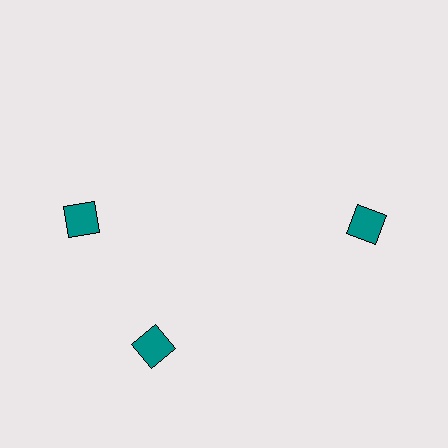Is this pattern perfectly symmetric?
No. The 3 teal diamonds are arranged in a ring, but one element near the 11 o'clock position is rotated out of alignment along the ring, breaking the 3-fold rotational symmetry.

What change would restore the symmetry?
The symmetry would be restored by rotating it back into even spacing with its neighbors so that all 3 diamonds sit at equal angles and equal distance from the center.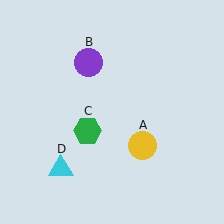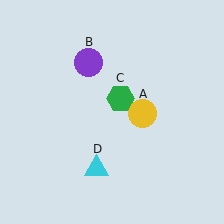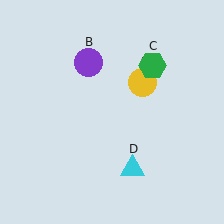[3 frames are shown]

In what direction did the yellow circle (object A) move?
The yellow circle (object A) moved up.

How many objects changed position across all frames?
3 objects changed position: yellow circle (object A), green hexagon (object C), cyan triangle (object D).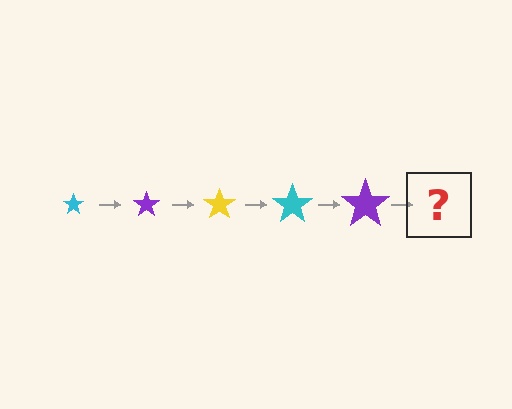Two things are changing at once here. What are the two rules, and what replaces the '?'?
The two rules are that the star grows larger each step and the color cycles through cyan, purple, and yellow. The '?' should be a yellow star, larger than the previous one.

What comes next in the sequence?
The next element should be a yellow star, larger than the previous one.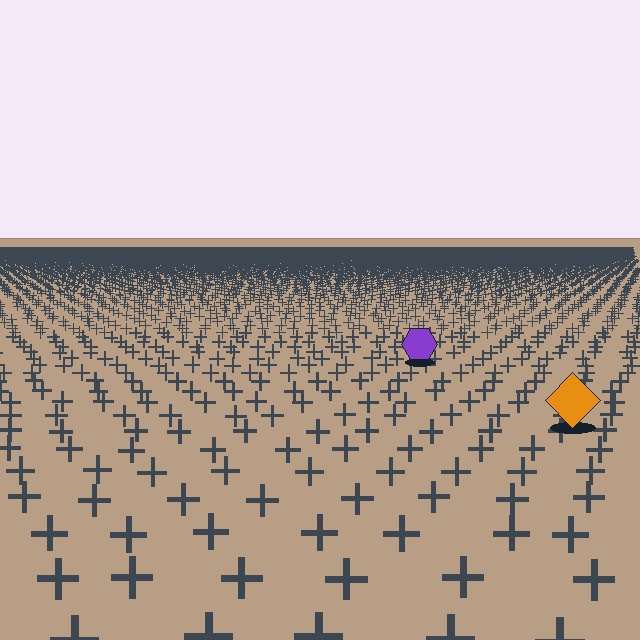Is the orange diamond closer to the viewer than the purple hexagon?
Yes. The orange diamond is closer — you can tell from the texture gradient: the ground texture is coarser near it.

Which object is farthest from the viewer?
The purple hexagon is farthest from the viewer. It appears smaller and the ground texture around it is denser.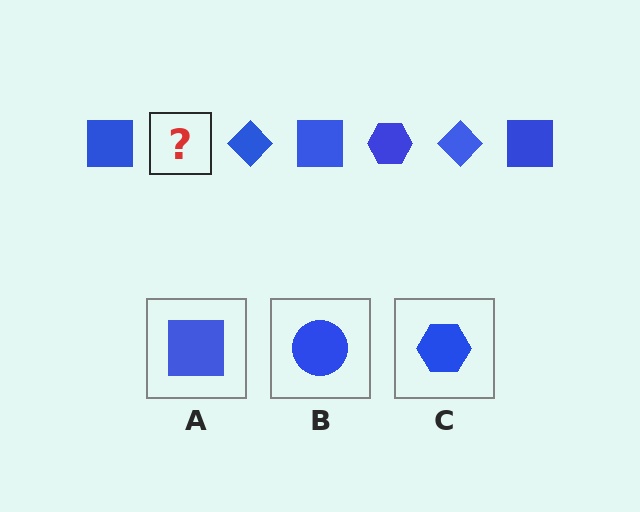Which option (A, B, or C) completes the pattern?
C.